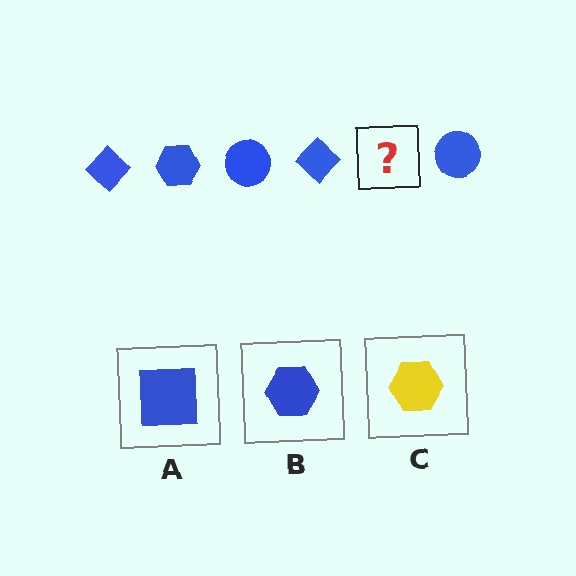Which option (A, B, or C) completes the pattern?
B.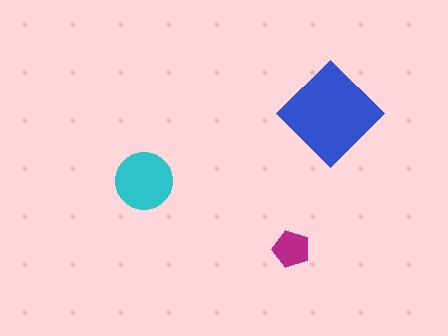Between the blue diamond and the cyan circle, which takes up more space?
The blue diamond.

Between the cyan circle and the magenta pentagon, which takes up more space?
The cyan circle.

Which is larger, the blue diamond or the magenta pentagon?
The blue diamond.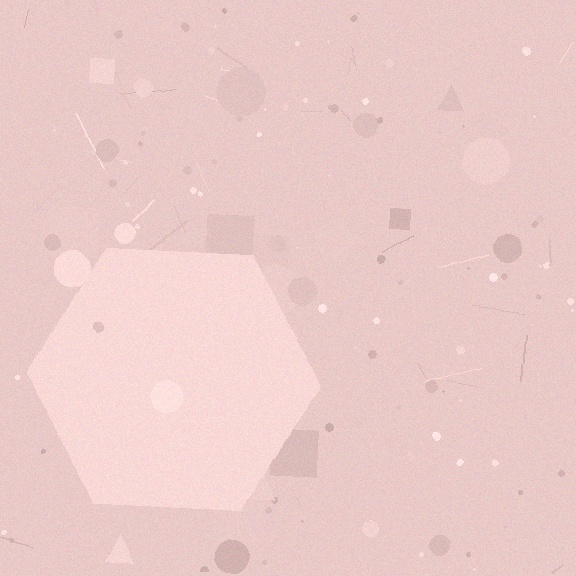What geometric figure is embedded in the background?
A hexagon is embedded in the background.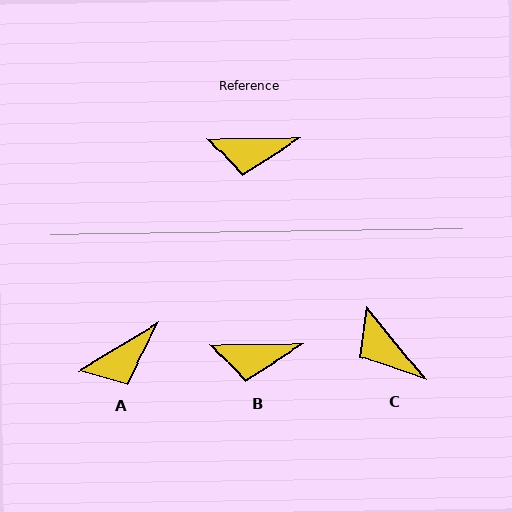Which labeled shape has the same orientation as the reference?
B.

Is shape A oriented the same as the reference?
No, it is off by about 30 degrees.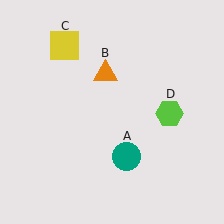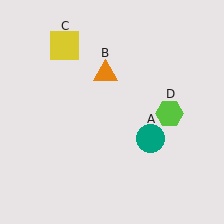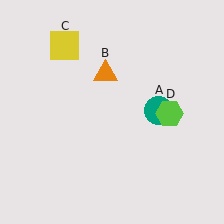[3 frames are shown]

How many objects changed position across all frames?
1 object changed position: teal circle (object A).